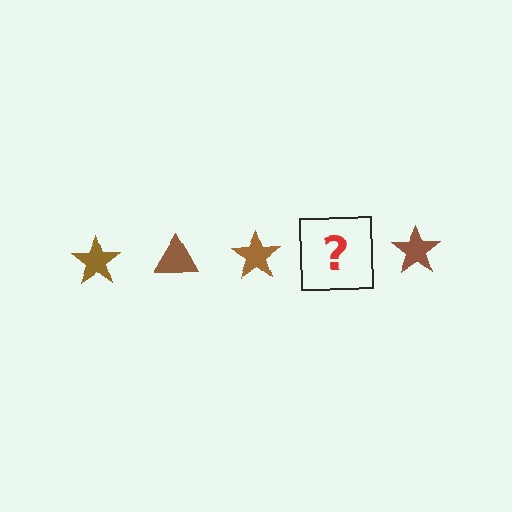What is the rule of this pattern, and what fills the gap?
The rule is that the pattern cycles through star, triangle shapes in brown. The gap should be filled with a brown triangle.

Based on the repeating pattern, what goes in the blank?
The blank should be a brown triangle.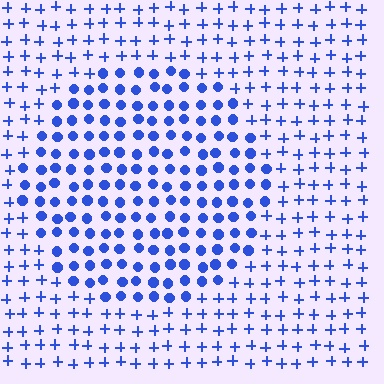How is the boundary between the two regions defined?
The boundary is defined by a change in element shape: circles inside vs. plus signs outside. All elements share the same color and spacing.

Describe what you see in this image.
The image is filled with small blue elements arranged in a uniform grid. A circle-shaped region contains circles, while the surrounding area contains plus signs. The boundary is defined purely by the change in element shape.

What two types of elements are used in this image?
The image uses circles inside the circle region and plus signs outside it.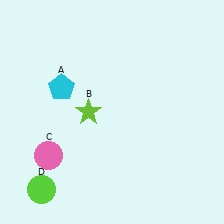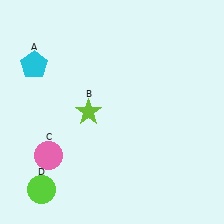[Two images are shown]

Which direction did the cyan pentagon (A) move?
The cyan pentagon (A) moved left.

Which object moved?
The cyan pentagon (A) moved left.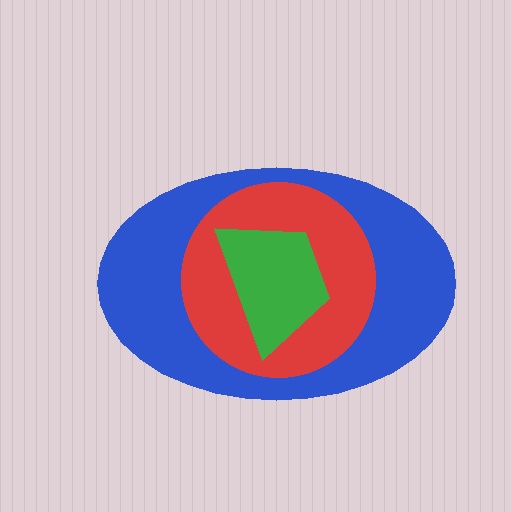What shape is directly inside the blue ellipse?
The red circle.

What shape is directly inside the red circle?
The green trapezoid.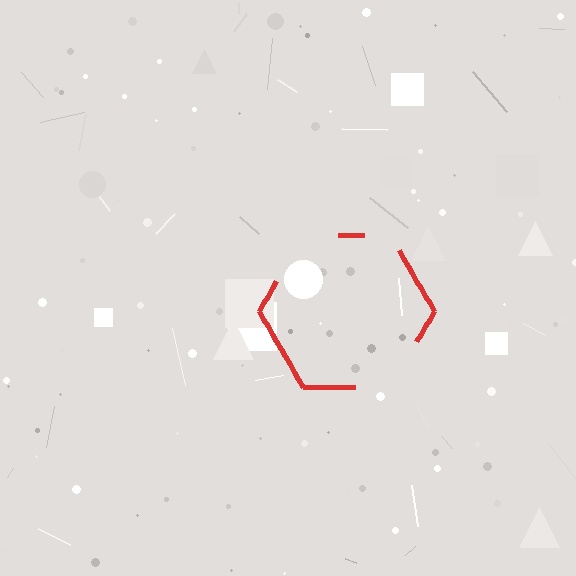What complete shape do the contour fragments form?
The contour fragments form a hexagon.